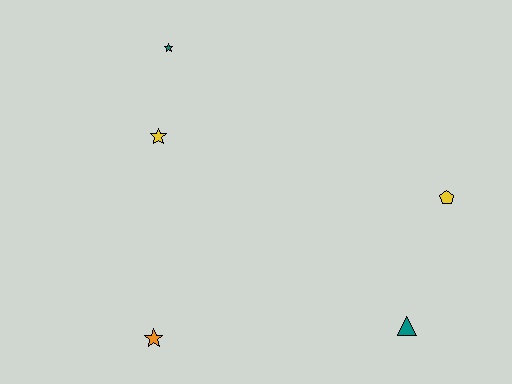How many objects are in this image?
There are 5 objects.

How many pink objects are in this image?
There are no pink objects.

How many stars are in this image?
There are 3 stars.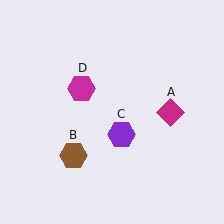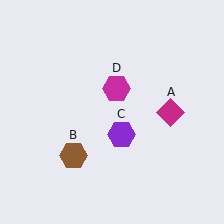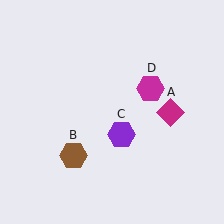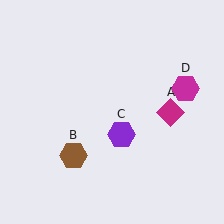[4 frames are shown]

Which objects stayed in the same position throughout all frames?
Magenta diamond (object A) and brown hexagon (object B) and purple hexagon (object C) remained stationary.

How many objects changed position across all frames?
1 object changed position: magenta hexagon (object D).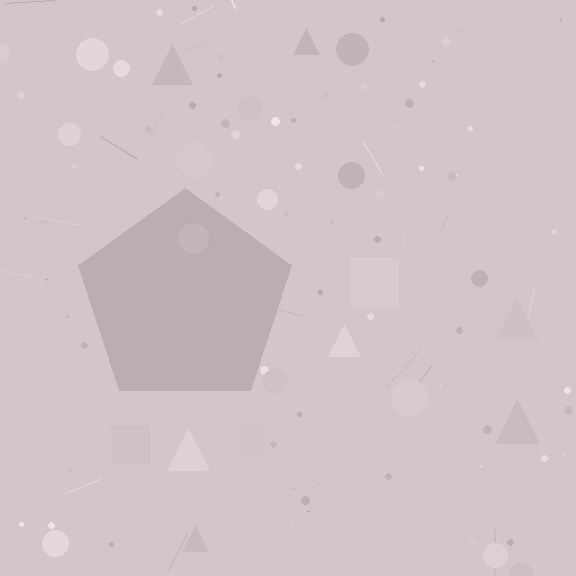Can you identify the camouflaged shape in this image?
The camouflaged shape is a pentagon.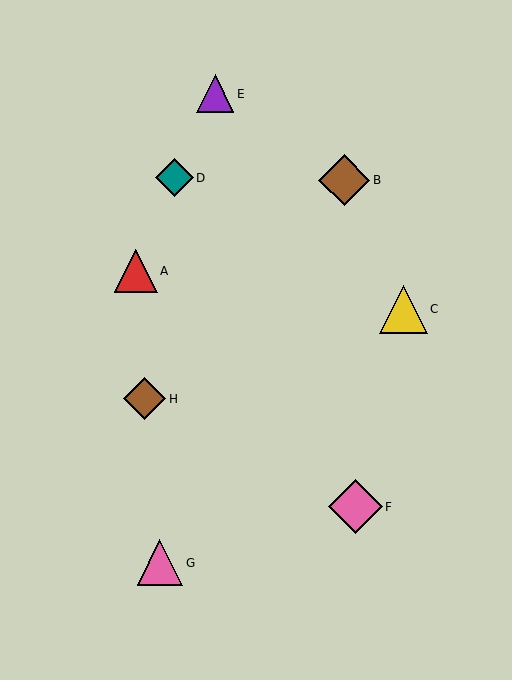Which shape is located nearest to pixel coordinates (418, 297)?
The yellow triangle (labeled C) at (403, 309) is nearest to that location.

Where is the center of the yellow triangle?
The center of the yellow triangle is at (403, 309).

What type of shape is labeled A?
Shape A is a red triangle.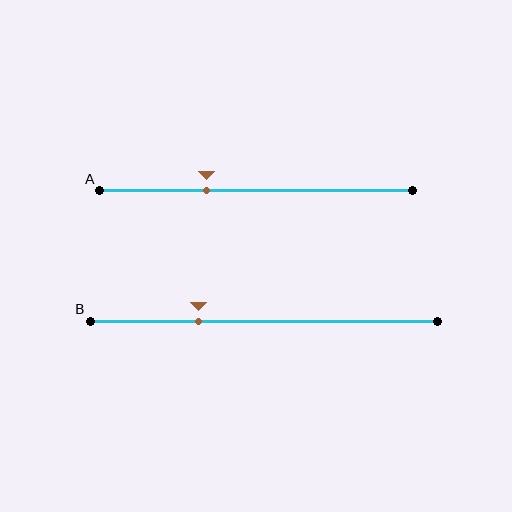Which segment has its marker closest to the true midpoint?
Segment A has its marker closest to the true midpoint.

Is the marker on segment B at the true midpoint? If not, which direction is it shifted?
No, the marker on segment B is shifted to the left by about 19% of the segment length.